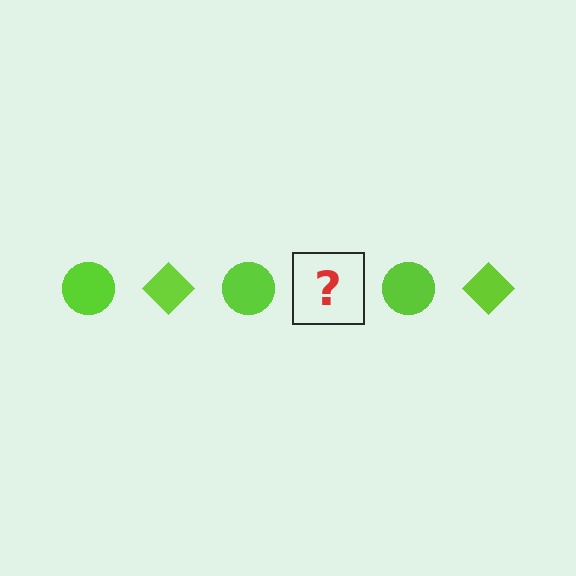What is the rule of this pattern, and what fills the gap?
The rule is that the pattern cycles through circle, diamond shapes in lime. The gap should be filled with a lime diamond.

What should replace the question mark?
The question mark should be replaced with a lime diamond.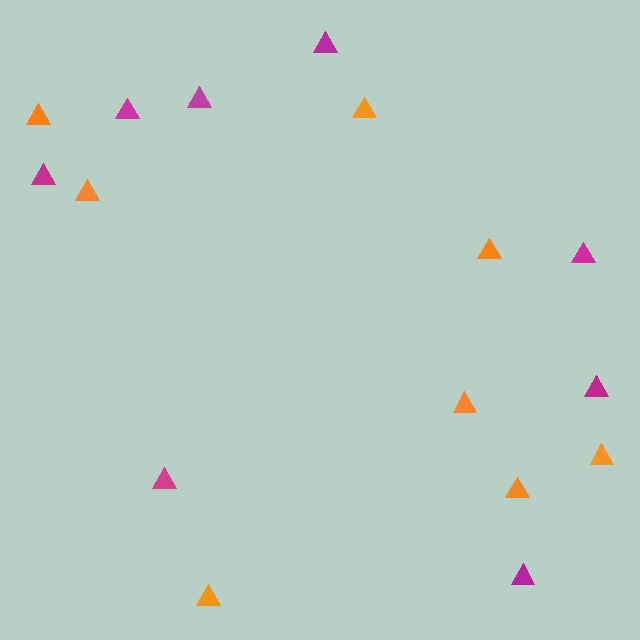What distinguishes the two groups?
There are 2 groups: one group of magenta triangles (8) and one group of orange triangles (8).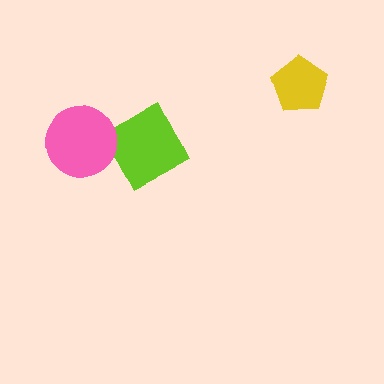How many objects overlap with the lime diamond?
1 object overlaps with the lime diamond.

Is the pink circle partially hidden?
No, no other shape covers it.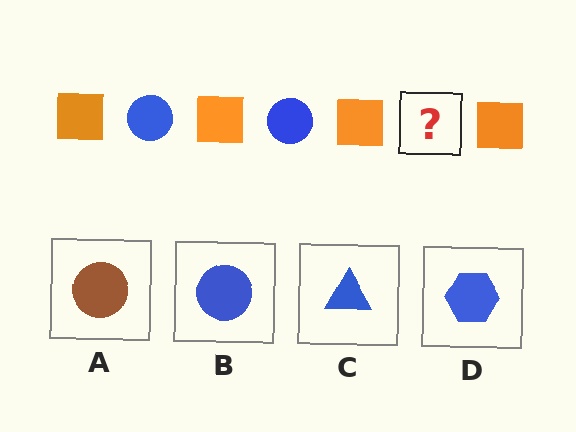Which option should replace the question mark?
Option B.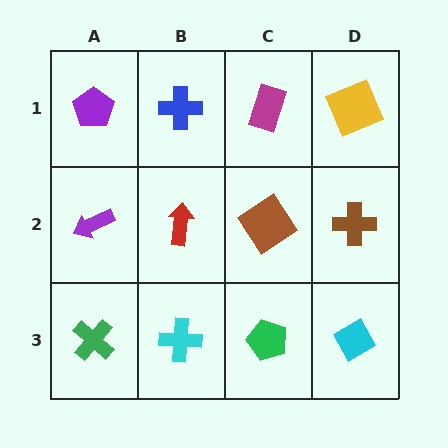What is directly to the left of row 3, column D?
A green pentagon.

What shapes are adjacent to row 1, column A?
A purple arrow (row 2, column A), a blue cross (row 1, column B).